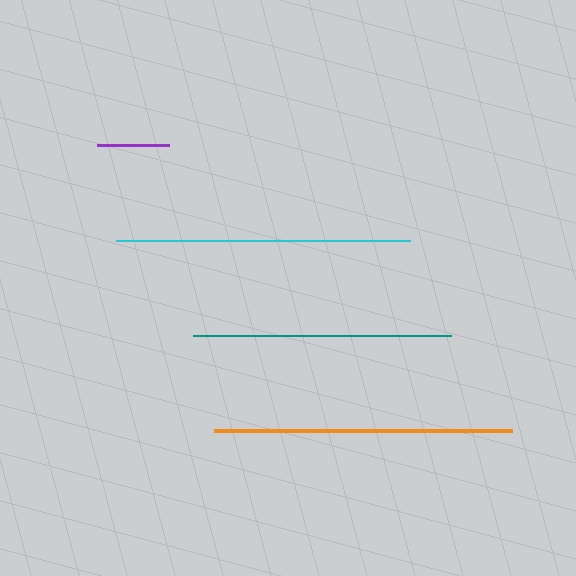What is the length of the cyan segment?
The cyan segment is approximately 294 pixels long.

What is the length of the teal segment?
The teal segment is approximately 258 pixels long.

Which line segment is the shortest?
The purple line is the shortest at approximately 72 pixels.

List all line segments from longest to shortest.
From longest to shortest: orange, cyan, teal, purple.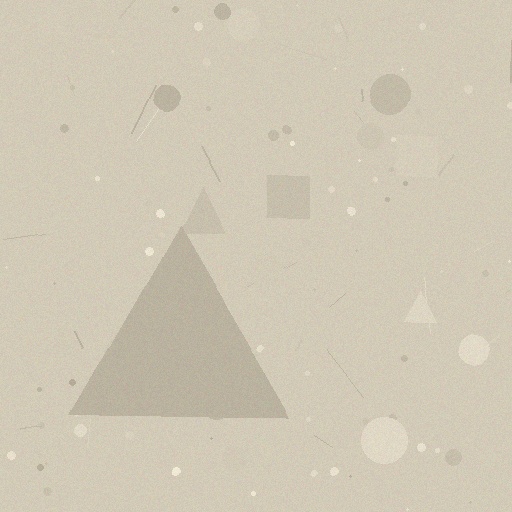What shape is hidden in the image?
A triangle is hidden in the image.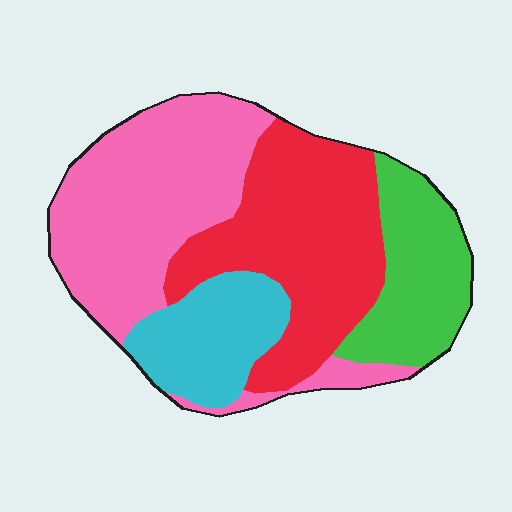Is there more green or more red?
Red.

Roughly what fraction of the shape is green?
Green takes up about one sixth (1/6) of the shape.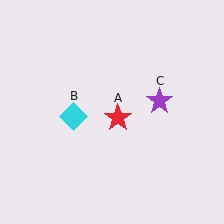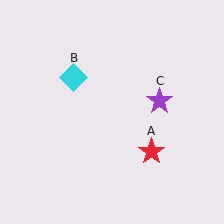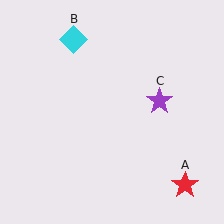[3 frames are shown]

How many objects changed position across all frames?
2 objects changed position: red star (object A), cyan diamond (object B).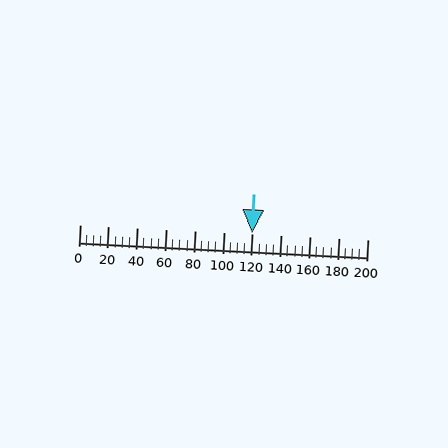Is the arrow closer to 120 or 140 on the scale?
The arrow is closer to 120.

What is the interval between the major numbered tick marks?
The major tick marks are spaced 20 units apart.